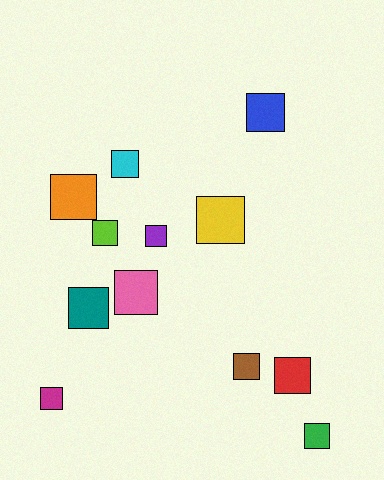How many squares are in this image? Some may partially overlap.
There are 12 squares.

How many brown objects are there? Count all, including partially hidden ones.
There is 1 brown object.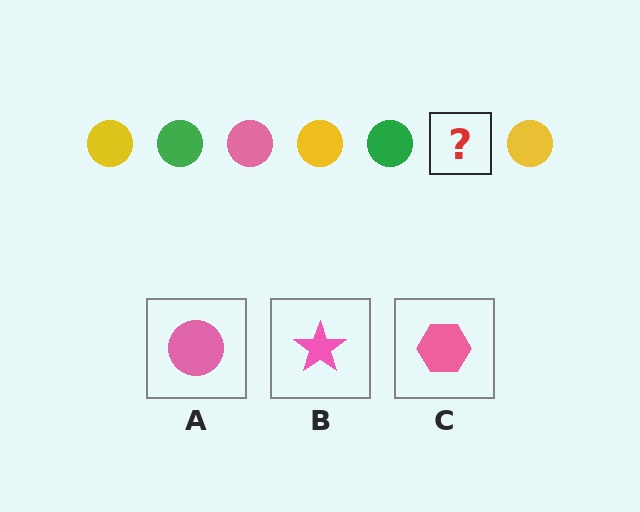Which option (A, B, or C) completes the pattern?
A.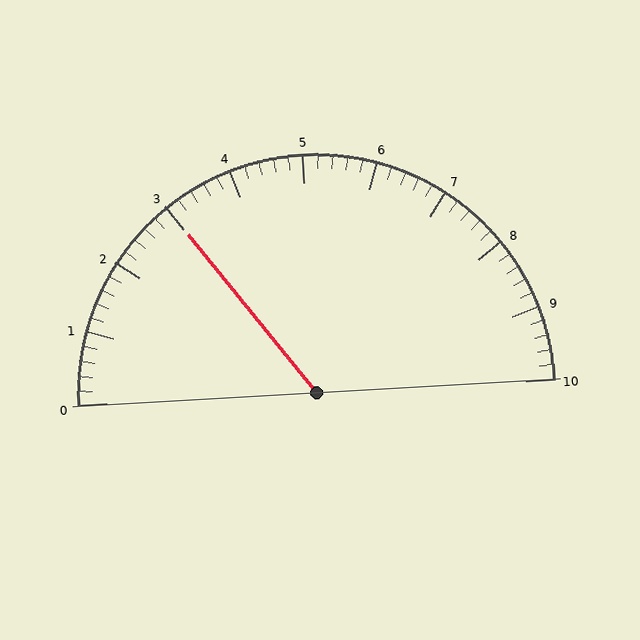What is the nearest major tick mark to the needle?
The nearest major tick mark is 3.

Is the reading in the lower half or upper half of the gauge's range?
The reading is in the lower half of the range (0 to 10).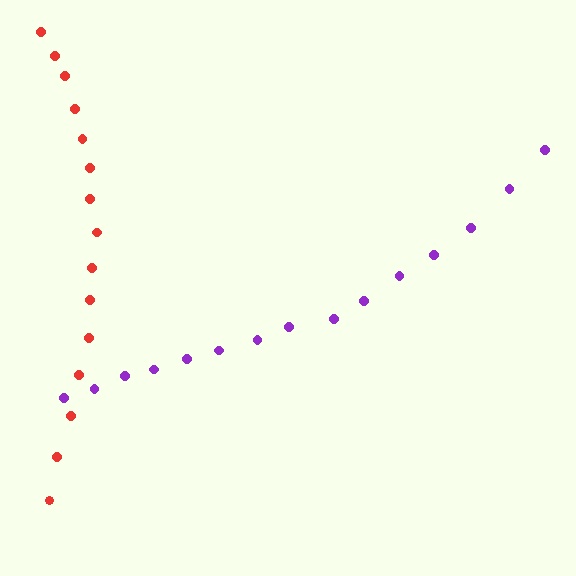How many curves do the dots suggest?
There are 2 distinct paths.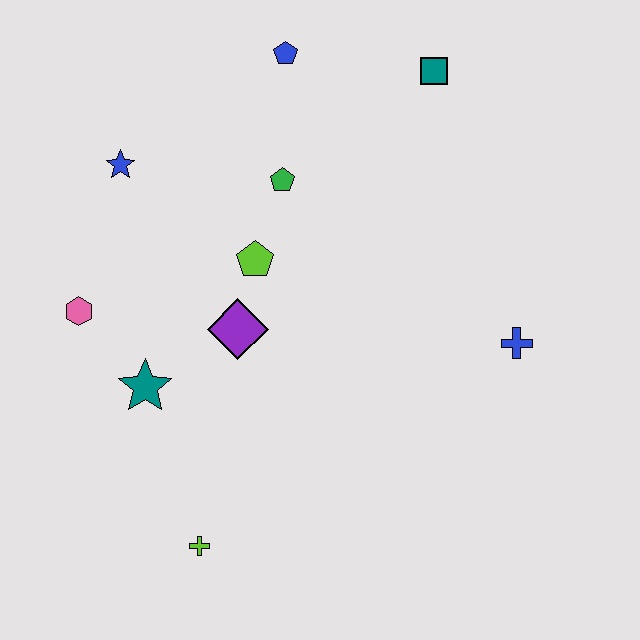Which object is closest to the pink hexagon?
The teal star is closest to the pink hexagon.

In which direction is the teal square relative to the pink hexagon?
The teal square is to the right of the pink hexagon.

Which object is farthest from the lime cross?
The teal square is farthest from the lime cross.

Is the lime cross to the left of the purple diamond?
Yes